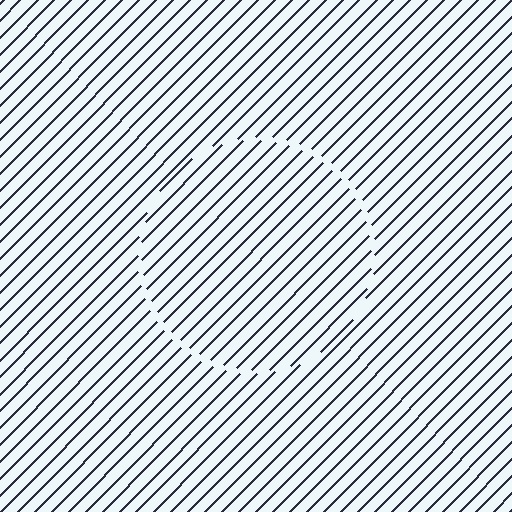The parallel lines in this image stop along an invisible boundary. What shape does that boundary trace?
An illusory circle. The interior of the shape contains the same grating, shifted by half a period — the contour is defined by the phase discontinuity where line-ends from the inner and outer gratings abut.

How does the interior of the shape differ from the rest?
The interior of the shape contains the same grating, shifted by half a period — the contour is defined by the phase discontinuity where line-ends from the inner and outer gratings abut.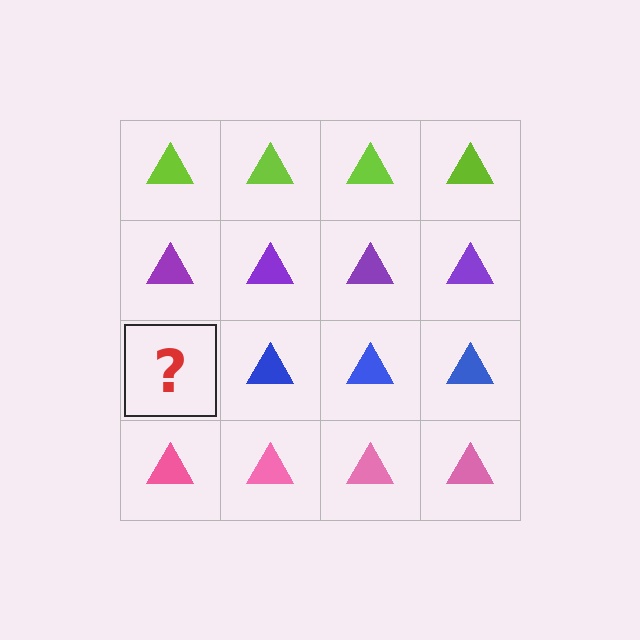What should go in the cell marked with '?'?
The missing cell should contain a blue triangle.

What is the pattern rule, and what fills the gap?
The rule is that each row has a consistent color. The gap should be filled with a blue triangle.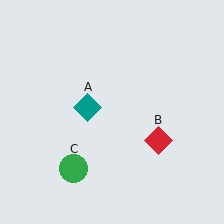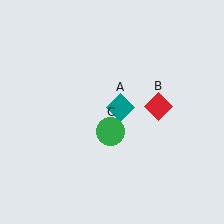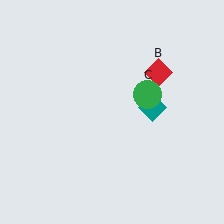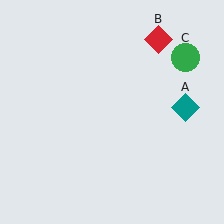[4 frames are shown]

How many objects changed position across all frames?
3 objects changed position: teal diamond (object A), red diamond (object B), green circle (object C).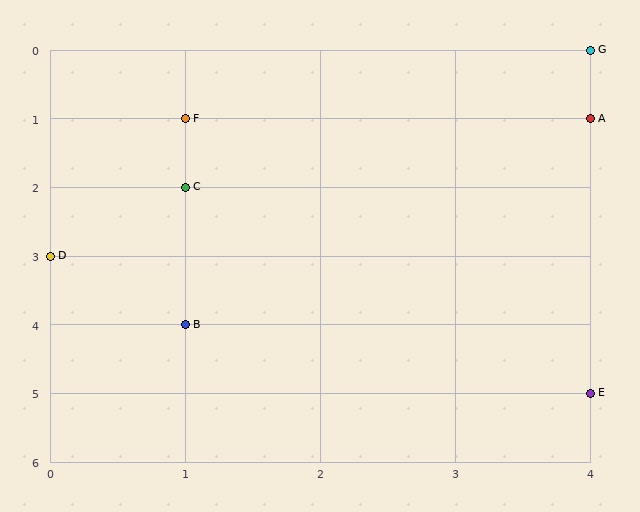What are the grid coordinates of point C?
Point C is at grid coordinates (1, 2).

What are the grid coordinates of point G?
Point G is at grid coordinates (4, 0).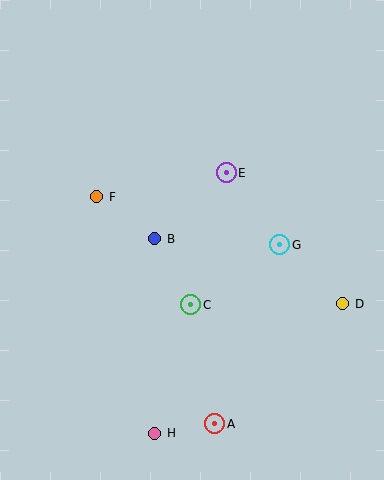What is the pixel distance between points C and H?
The distance between C and H is 134 pixels.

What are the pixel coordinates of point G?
Point G is at (280, 245).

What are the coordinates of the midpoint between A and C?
The midpoint between A and C is at (203, 364).